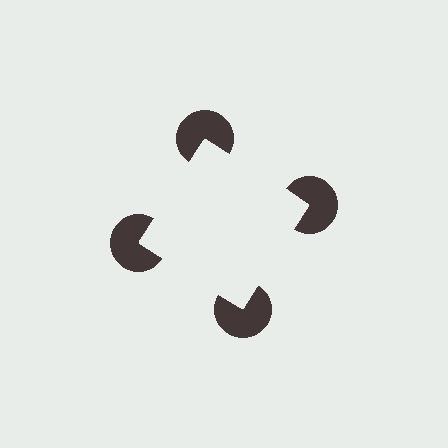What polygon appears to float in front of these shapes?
An illusory square — its edges are inferred from the aligned wedge cuts in the pac-man discs, not physically drawn.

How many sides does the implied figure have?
4 sides.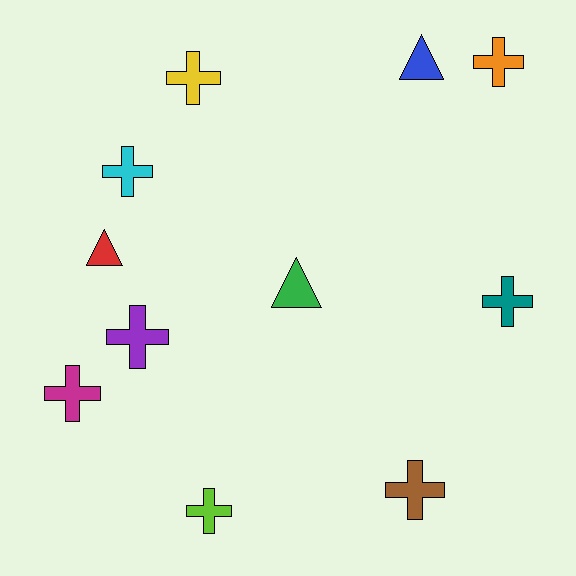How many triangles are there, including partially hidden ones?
There are 3 triangles.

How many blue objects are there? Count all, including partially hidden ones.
There is 1 blue object.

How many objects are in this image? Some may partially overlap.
There are 11 objects.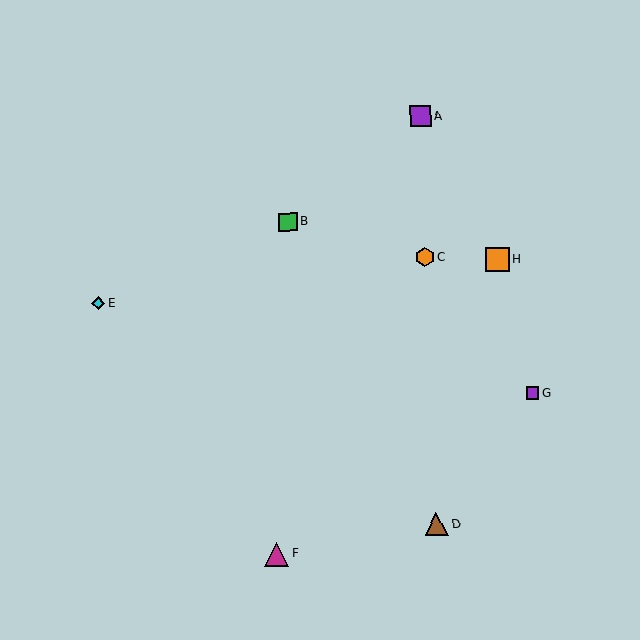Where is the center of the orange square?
The center of the orange square is at (497, 259).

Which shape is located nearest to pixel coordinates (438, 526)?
The brown triangle (labeled D) at (436, 524) is nearest to that location.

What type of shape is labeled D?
Shape D is a brown triangle.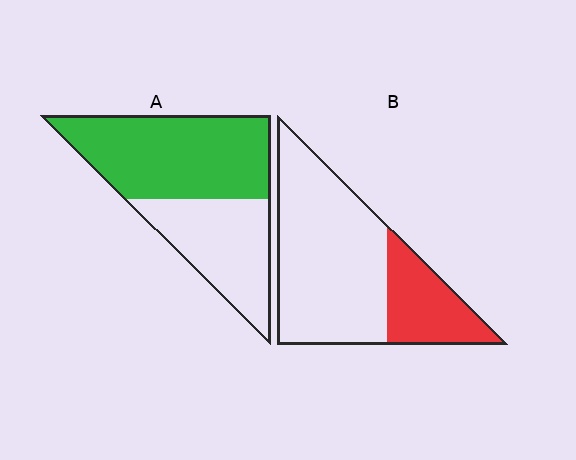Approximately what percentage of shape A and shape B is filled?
A is approximately 60% and B is approximately 30%.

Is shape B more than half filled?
No.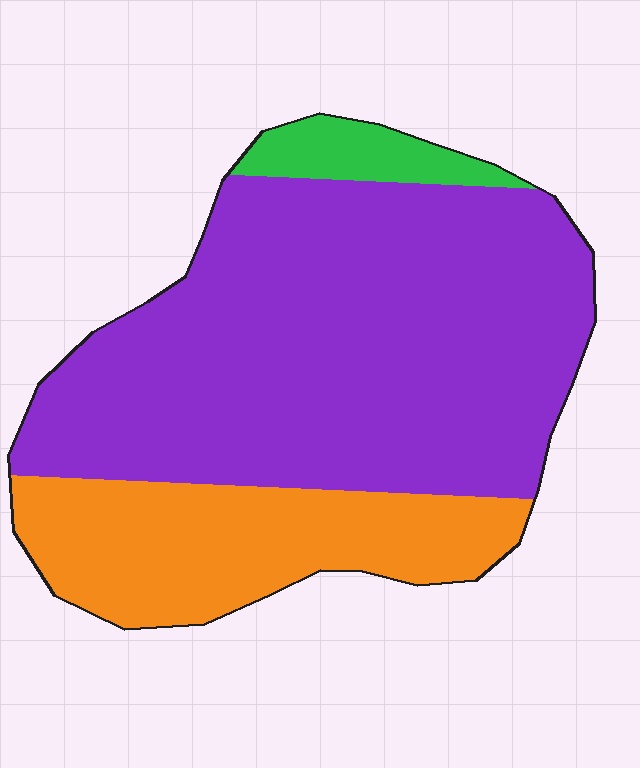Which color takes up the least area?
Green, at roughly 5%.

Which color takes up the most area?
Purple, at roughly 70%.